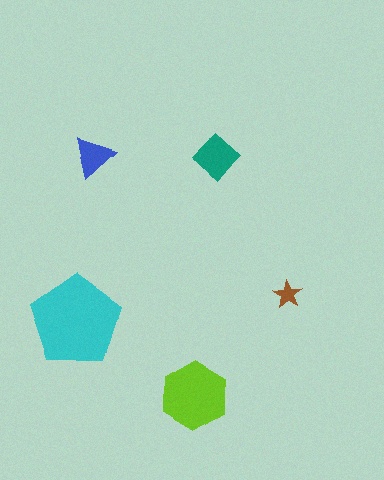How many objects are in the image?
There are 5 objects in the image.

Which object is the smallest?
The brown star.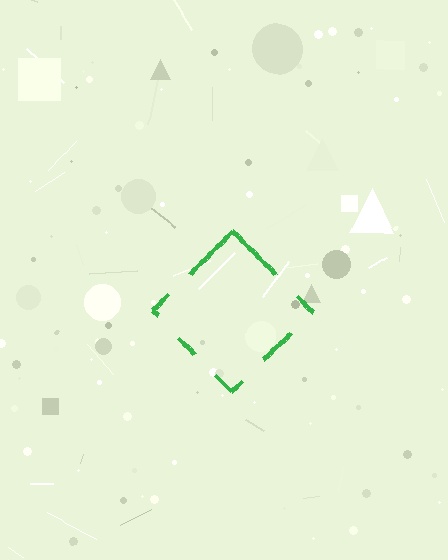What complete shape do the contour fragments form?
The contour fragments form a diamond.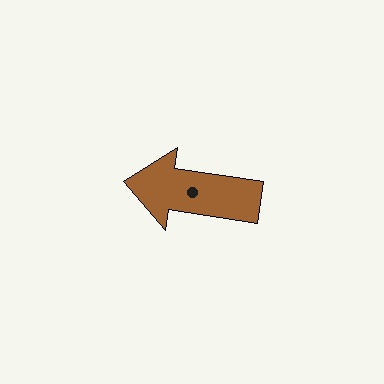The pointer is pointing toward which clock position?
Roughly 9 o'clock.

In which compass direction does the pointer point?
West.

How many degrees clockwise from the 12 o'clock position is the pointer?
Approximately 279 degrees.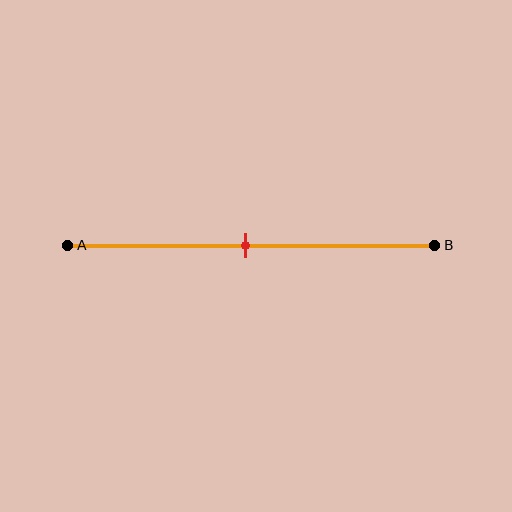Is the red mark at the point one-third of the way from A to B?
No, the mark is at about 50% from A, not at the 33% one-third point.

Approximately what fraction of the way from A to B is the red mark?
The red mark is approximately 50% of the way from A to B.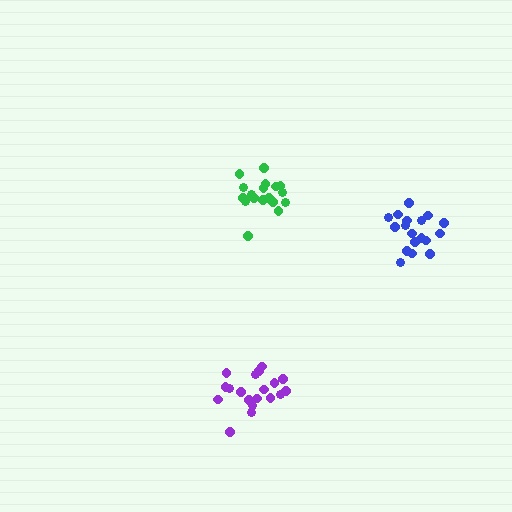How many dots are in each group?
Group 1: 19 dots, Group 2: 18 dots, Group 3: 19 dots (56 total).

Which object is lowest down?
The purple cluster is bottommost.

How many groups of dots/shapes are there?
There are 3 groups.